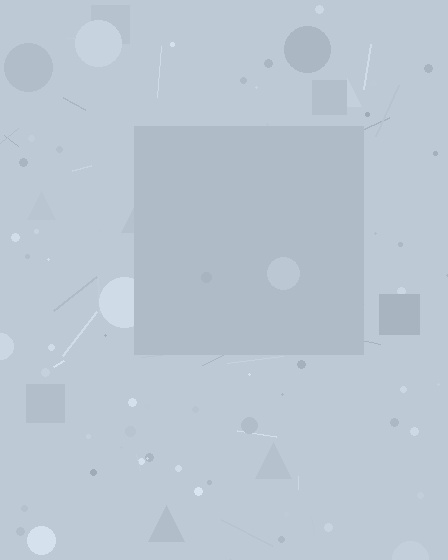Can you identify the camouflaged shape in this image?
The camouflaged shape is a square.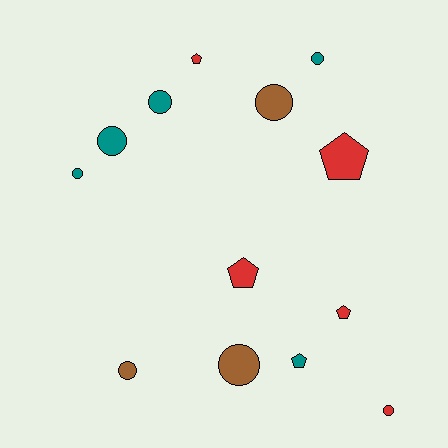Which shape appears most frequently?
Circle, with 8 objects.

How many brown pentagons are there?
There are no brown pentagons.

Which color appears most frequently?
Red, with 5 objects.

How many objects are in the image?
There are 13 objects.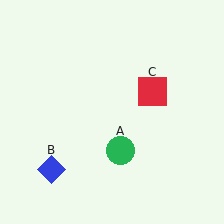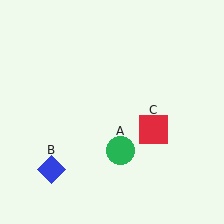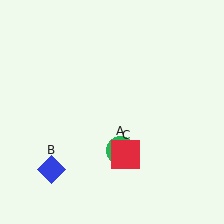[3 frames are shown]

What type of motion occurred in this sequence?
The red square (object C) rotated clockwise around the center of the scene.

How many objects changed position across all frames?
1 object changed position: red square (object C).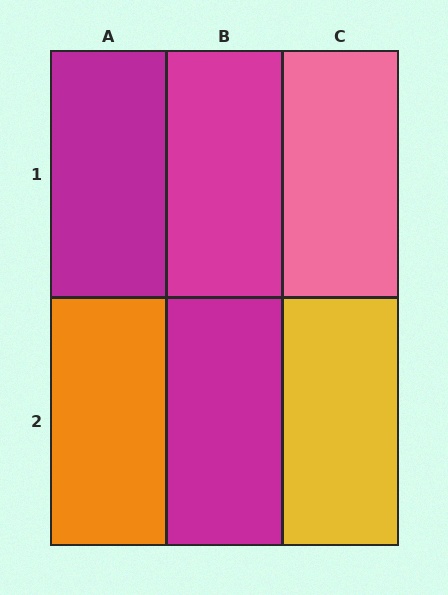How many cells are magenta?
3 cells are magenta.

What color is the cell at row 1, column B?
Magenta.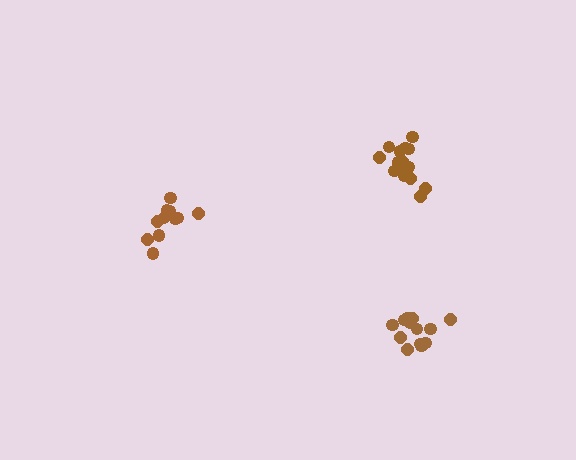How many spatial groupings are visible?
There are 3 spatial groupings.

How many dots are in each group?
Group 1: 12 dots, Group 2: 14 dots, Group 3: 15 dots (41 total).